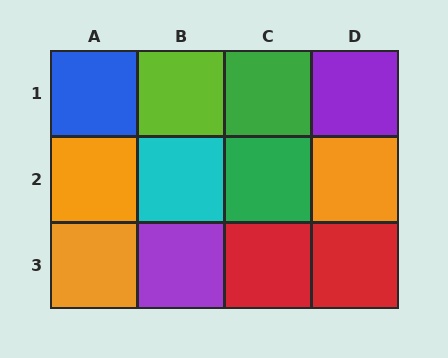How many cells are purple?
2 cells are purple.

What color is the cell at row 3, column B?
Purple.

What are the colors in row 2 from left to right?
Orange, cyan, green, orange.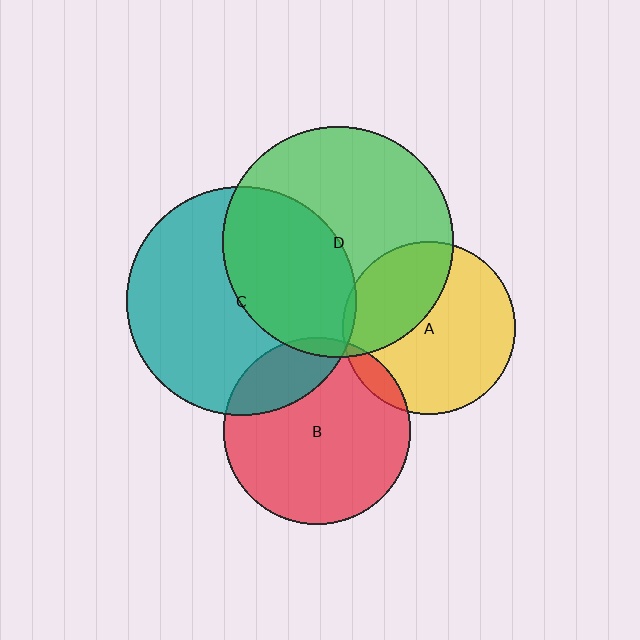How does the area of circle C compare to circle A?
Approximately 1.8 times.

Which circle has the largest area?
Circle D (green).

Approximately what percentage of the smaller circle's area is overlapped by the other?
Approximately 20%.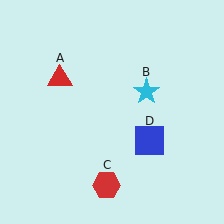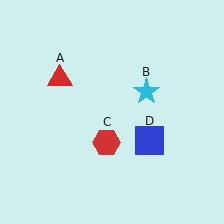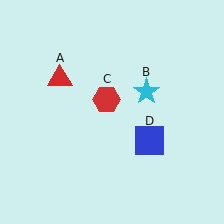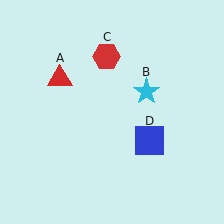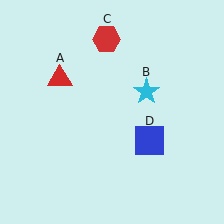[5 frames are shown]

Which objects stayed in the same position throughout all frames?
Red triangle (object A) and cyan star (object B) and blue square (object D) remained stationary.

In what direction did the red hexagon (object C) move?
The red hexagon (object C) moved up.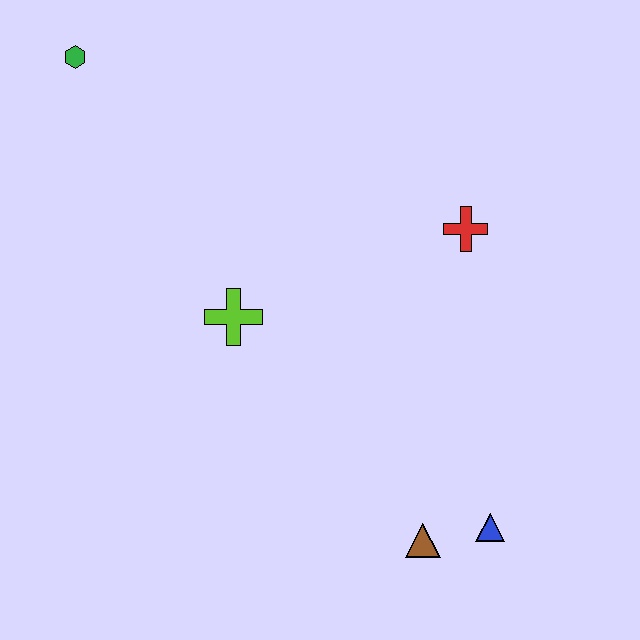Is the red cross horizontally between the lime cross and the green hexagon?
No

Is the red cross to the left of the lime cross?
No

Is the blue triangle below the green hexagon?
Yes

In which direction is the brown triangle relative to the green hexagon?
The brown triangle is below the green hexagon.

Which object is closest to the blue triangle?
The brown triangle is closest to the blue triangle.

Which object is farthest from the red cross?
The green hexagon is farthest from the red cross.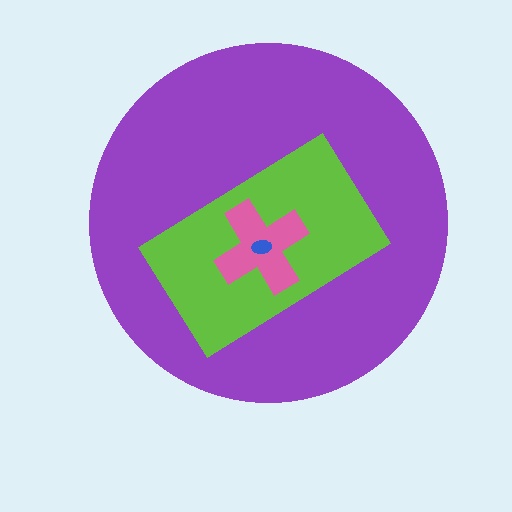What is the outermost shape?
The purple circle.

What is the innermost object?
The blue ellipse.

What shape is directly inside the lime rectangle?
The pink cross.